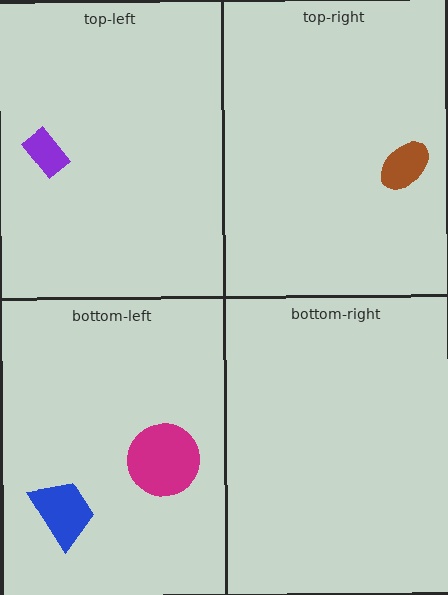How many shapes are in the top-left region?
1.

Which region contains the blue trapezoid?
The bottom-left region.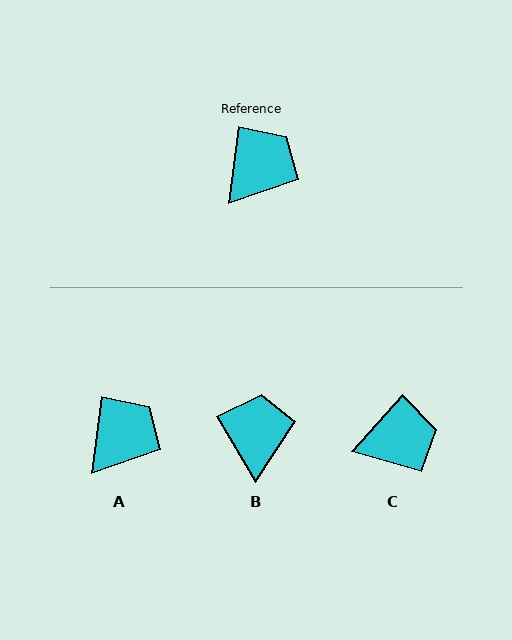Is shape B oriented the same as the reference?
No, it is off by about 37 degrees.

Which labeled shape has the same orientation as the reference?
A.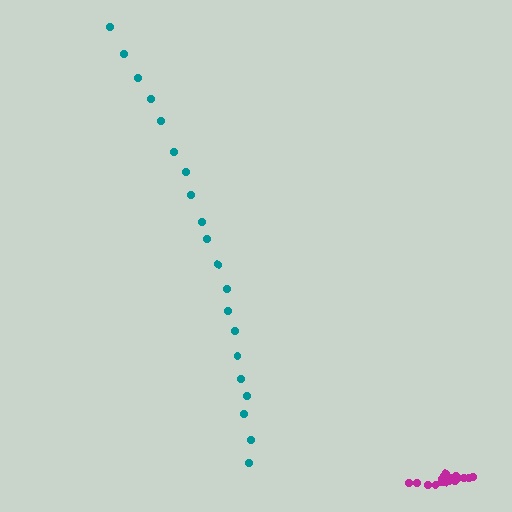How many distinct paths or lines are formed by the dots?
There are 2 distinct paths.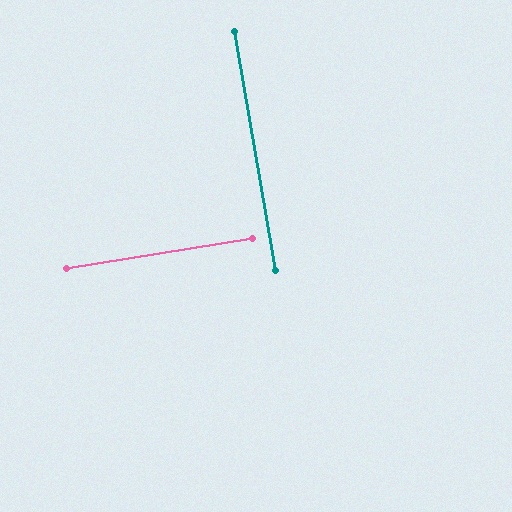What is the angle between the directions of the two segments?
Approximately 90 degrees.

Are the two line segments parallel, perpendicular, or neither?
Perpendicular — they meet at approximately 90°.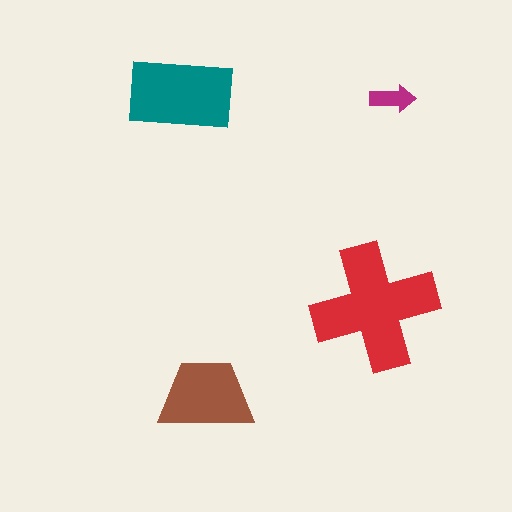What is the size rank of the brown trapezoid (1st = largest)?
3rd.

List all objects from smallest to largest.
The magenta arrow, the brown trapezoid, the teal rectangle, the red cross.